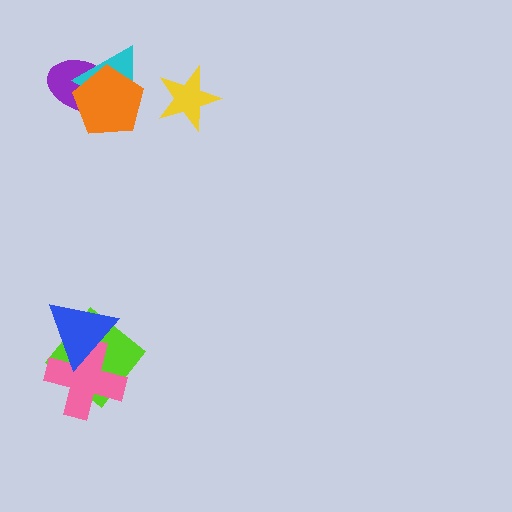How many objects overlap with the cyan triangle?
2 objects overlap with the cyan triangle.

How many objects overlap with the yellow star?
0 objects overlap with the yellow star.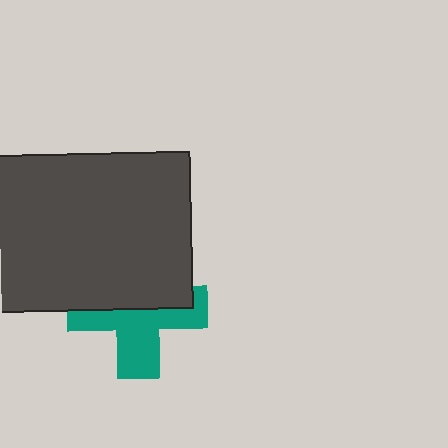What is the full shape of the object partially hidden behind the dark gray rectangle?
The partially hidden object is a teal cross.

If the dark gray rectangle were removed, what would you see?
You would see the complete teal cross.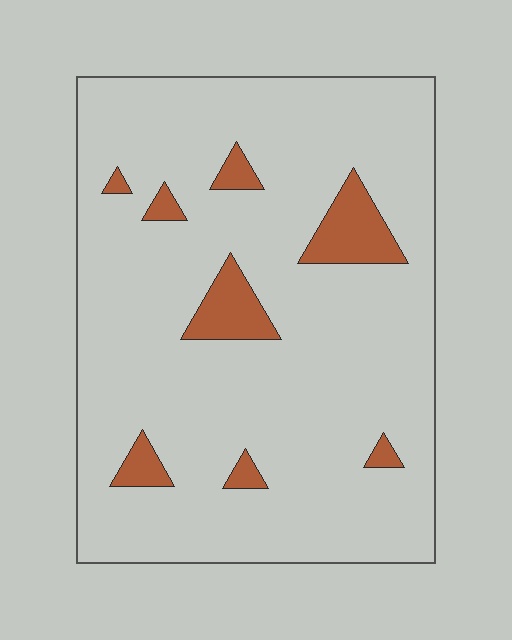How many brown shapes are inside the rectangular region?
8.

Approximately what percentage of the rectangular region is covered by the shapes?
Approximately 10%.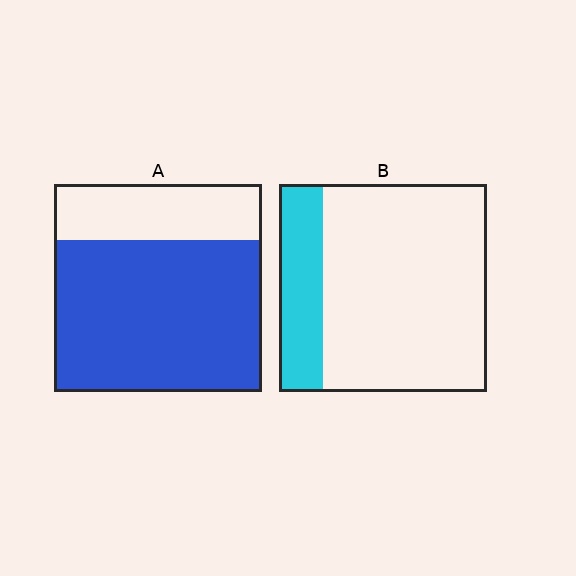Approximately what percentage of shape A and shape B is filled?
A is approximately 75% and B is approximately 20%.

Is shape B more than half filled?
No.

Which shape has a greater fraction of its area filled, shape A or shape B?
Shape A.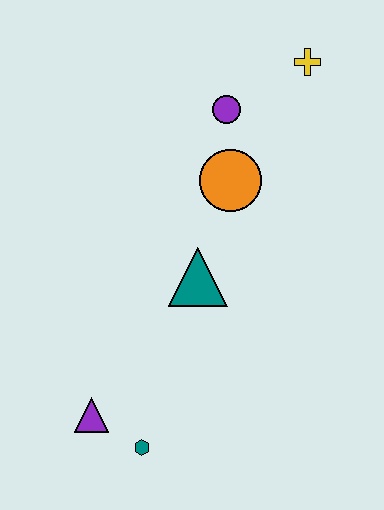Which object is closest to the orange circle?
The purple circle is closest to the orange circle.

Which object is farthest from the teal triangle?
The yellow cross is farthest from the teal triangle.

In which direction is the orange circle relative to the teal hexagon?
The orange circle is above the teal hexagon.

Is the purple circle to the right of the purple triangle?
Yes